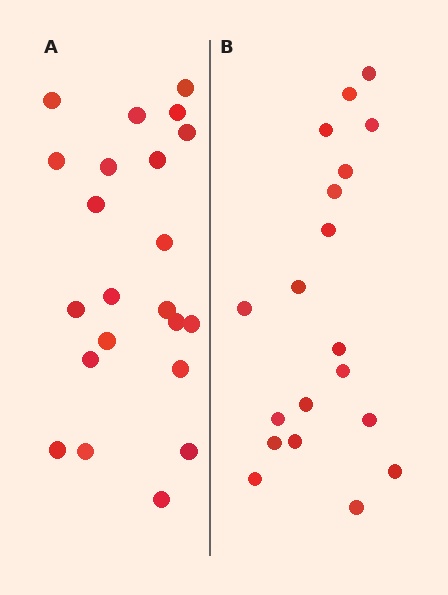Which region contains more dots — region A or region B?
Region A (the left region) has more dots.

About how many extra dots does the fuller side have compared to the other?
Region A has just a few more — roughly 2 or 3 more dots than region B.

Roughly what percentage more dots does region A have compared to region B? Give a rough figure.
About 15% more.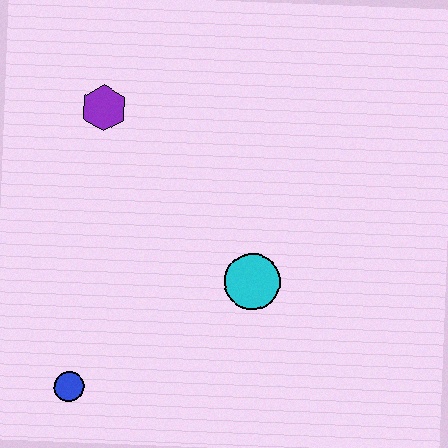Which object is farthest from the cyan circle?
The purple hexagon is farthest from the cyan circle.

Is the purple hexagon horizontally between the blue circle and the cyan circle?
Yes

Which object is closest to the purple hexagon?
The cyan circle is closest to the purple hexagon.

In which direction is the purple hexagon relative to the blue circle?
The purple hexagon is above the blue circle.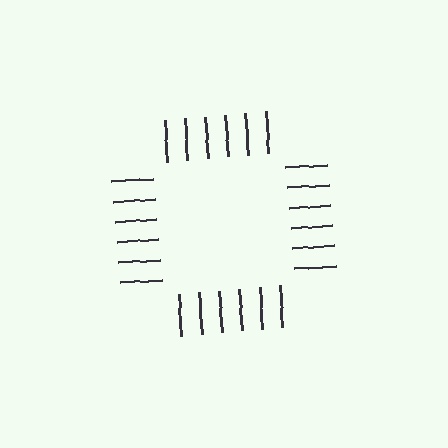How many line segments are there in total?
24 — 6 along each of the 4 edges.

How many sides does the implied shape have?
4 sides — the line-ends trace a square.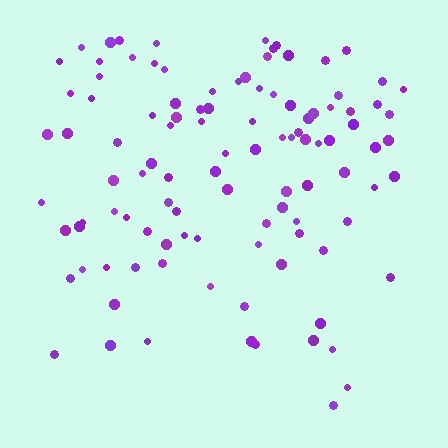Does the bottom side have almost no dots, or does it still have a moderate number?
Still a moderate number, just noticeably fewer than the top.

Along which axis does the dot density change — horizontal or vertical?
Vertical.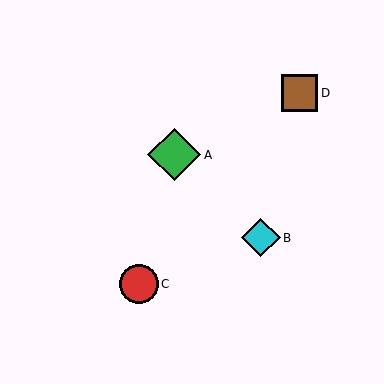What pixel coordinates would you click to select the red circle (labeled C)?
Click at (139, 284) to select the red circle C.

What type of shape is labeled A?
Shape A is a green diamond.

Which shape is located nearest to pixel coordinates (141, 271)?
The red circle (labeled C) at (139, 284) is nearest to that location.